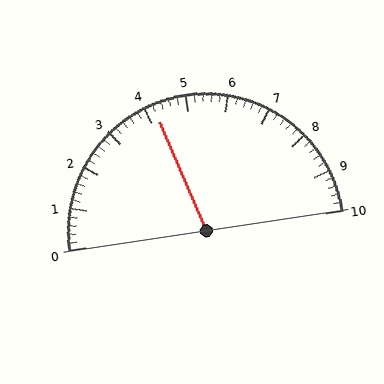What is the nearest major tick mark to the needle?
The nearest major tick mark is 4.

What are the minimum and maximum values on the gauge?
The gauge ranges from 0 to 10.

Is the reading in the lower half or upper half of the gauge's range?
The reading is in the lower half of the range (0 to 10).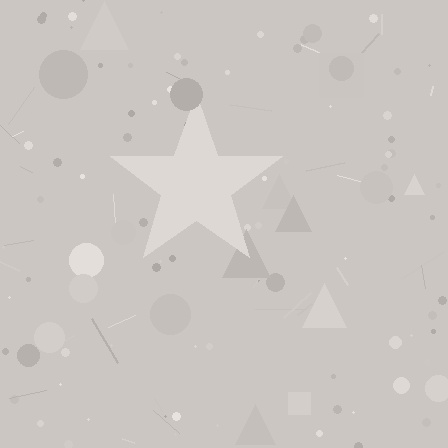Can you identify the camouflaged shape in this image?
The camouflaged shape is a star.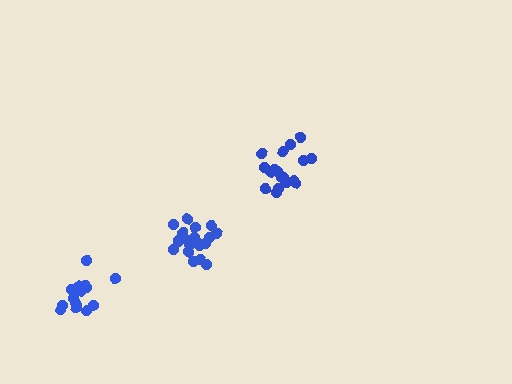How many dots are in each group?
Group 1: 18 dots, Group 2: 16 dots, Group 3: 20 dots (54 total).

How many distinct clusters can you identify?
There are 3 distinct clusters.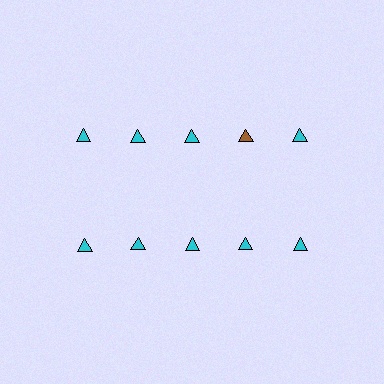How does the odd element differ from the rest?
It has a different color: brown instead of cyan.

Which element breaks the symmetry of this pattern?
The brown triangle in the top row, second from right column breaks the symmetry. All other shapes are cyan triangles.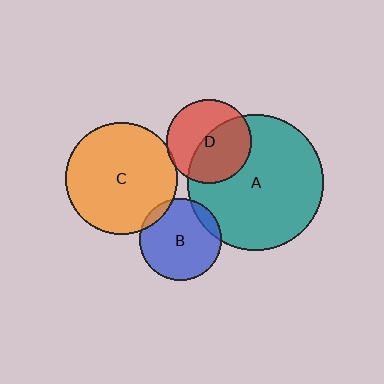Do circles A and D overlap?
Yes.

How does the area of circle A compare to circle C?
Approximately 1.5 times.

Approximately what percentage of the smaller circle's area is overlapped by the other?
Approximately 50%.